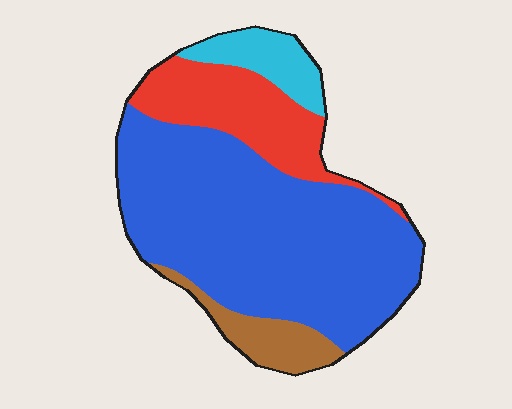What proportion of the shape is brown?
Brown covers about 10% of the shape.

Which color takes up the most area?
Blue, at roughly 65%.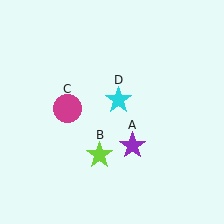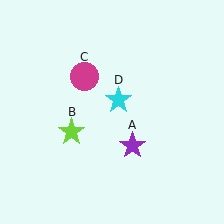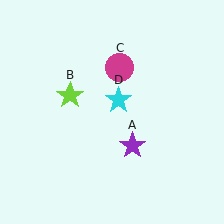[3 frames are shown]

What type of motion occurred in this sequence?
The lime star (object B), magenta circle (object C) rotated clockwise around the center of the scene.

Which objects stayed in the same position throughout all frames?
Purple star (object A) and cyan star (object D) remained stationary.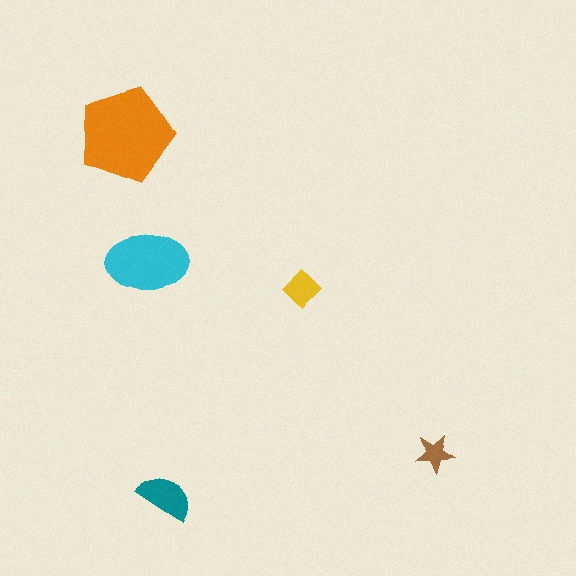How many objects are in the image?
There are 5 objects in the image.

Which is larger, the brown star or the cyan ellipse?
The cyan ellipse.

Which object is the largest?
The orange pentagon.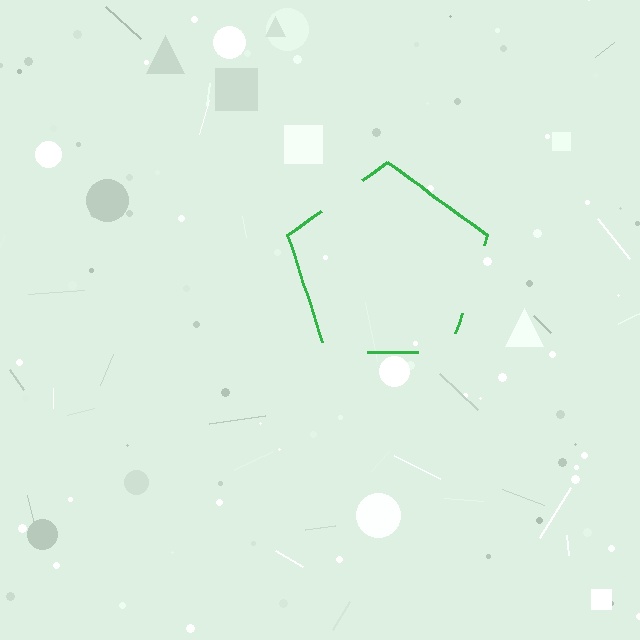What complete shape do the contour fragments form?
The contour fragments form a pentagon.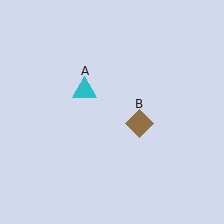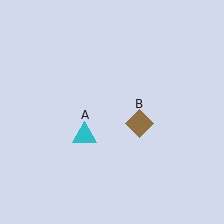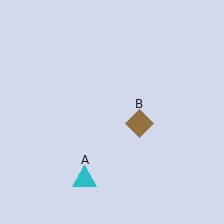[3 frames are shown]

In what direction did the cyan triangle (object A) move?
The cyan triangle (object A) moved down.